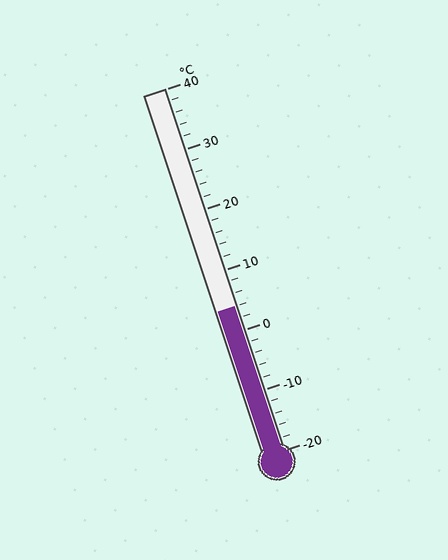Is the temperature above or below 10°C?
The temperature is below 10°C.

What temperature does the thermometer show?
The thermometer shows approximately 4°C.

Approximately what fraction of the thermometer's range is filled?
The thermometer is filled to approximately 40% of its range.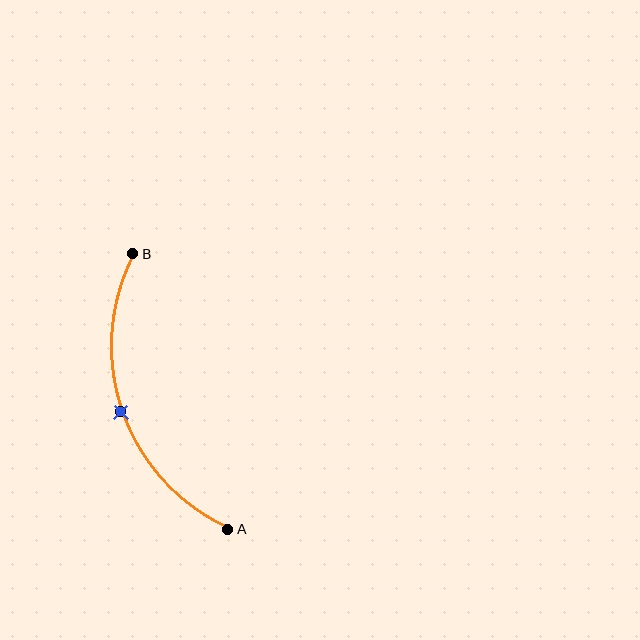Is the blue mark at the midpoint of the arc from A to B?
Yes. The blue mark lies on the arc at equal arc-length from both A and B — it is the arc midpoint.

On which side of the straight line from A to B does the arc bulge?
The arc bulges to the left of the straight line connecting A and B.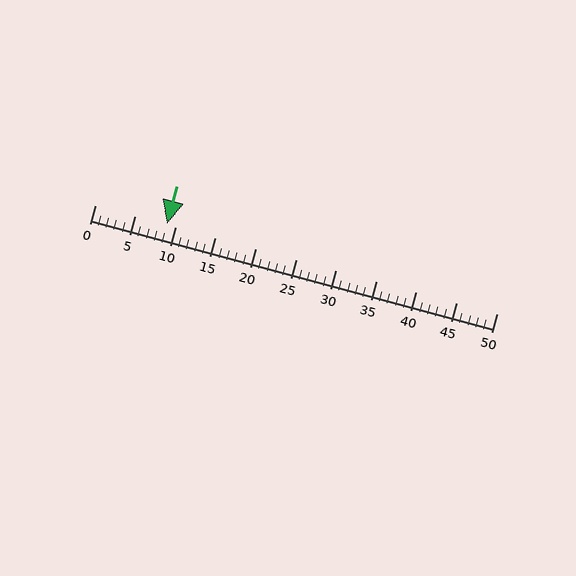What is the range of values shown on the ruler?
The ruler shows values from 0 to 50.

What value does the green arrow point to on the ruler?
The green arrow points to approximately 9.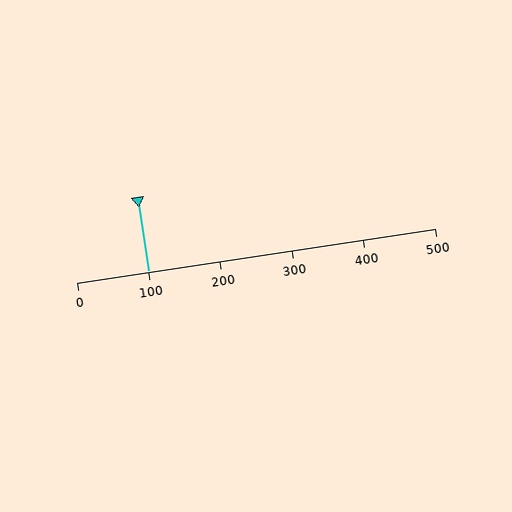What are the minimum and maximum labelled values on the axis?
The axis runs from 0 to 500.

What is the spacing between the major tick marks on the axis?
The major ticks are spaced 100 apart.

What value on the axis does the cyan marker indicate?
The marker indicates approximately 100.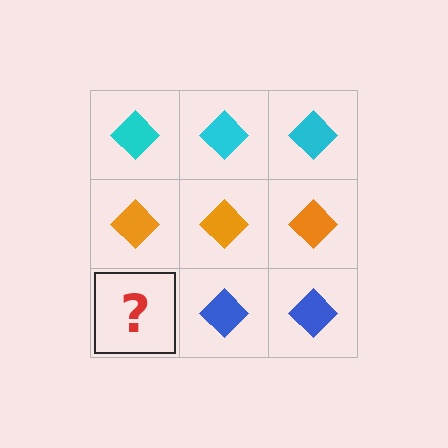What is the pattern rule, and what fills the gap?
The rule is that each row has a consistent color. The gap should be filled with a blue diamond.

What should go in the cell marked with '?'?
The missing cell should contain a blue diamond.